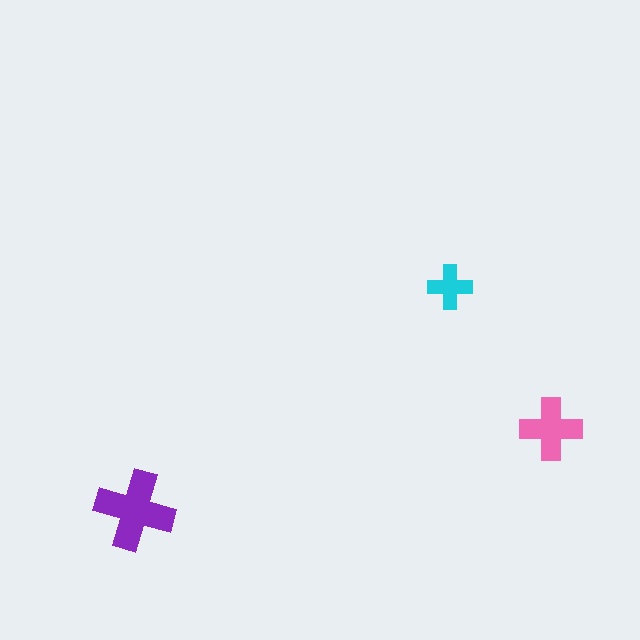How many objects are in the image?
There are 3 objects in the image.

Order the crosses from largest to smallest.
the purple one, the pink one, the cyan one.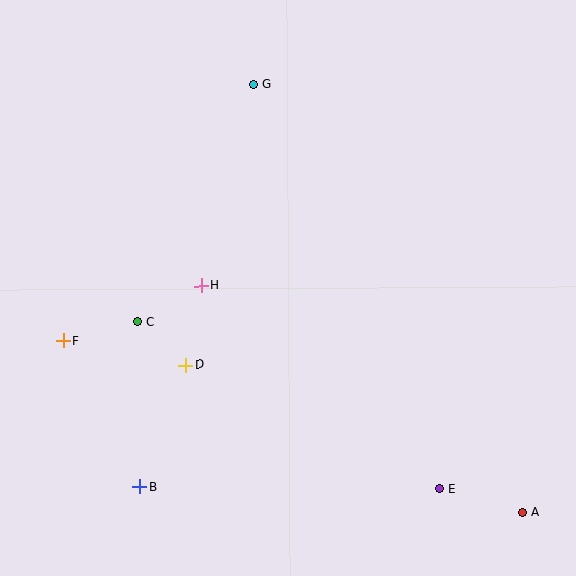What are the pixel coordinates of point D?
Point D is at (186, 365).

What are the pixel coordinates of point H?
Point H is at (201, 286).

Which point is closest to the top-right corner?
Point G is closest to the top-right corner.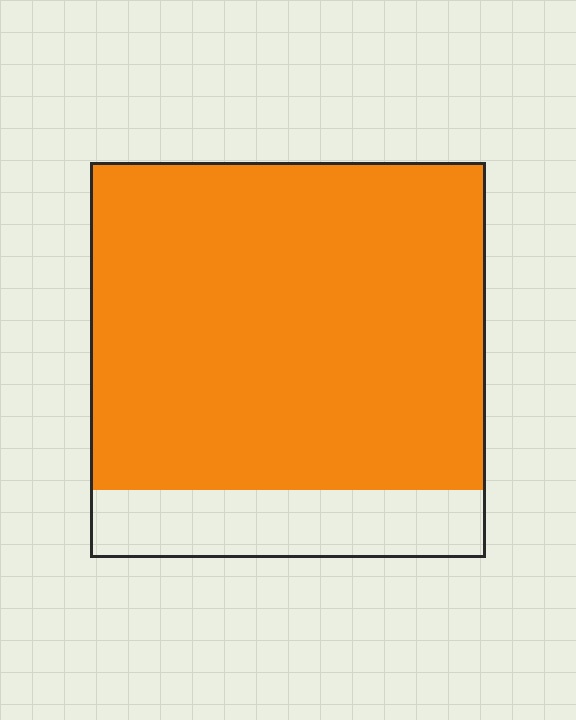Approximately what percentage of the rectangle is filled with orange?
Approximately 85%.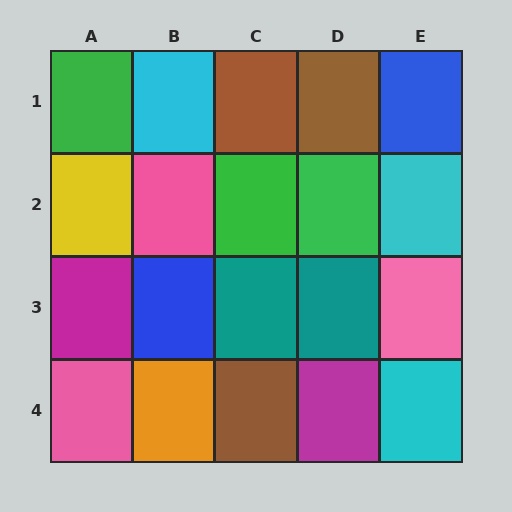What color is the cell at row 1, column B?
Cyan.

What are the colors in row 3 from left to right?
Magenta, blue, teal, teal, pink.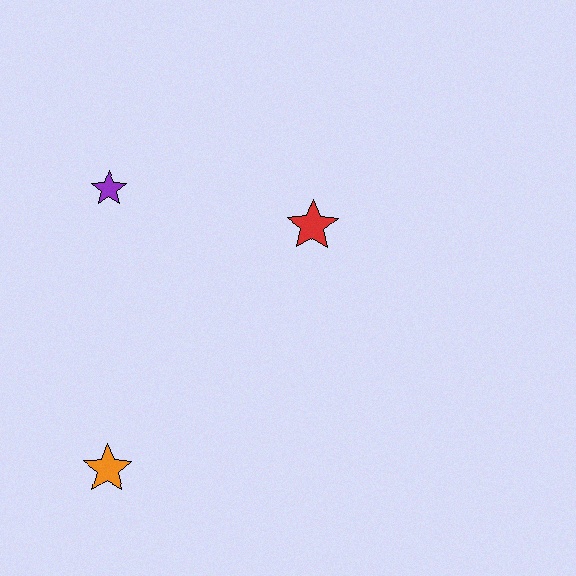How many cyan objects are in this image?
There are no cyan objects.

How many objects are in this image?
There are 3 objects.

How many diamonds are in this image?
There are no diamonds.